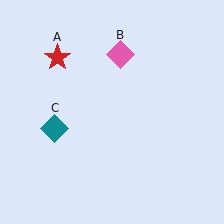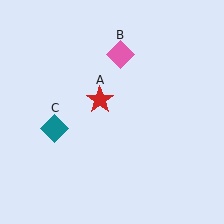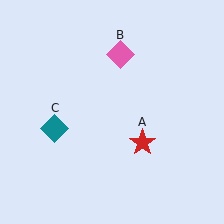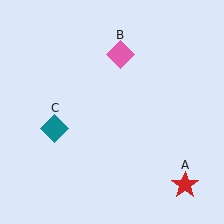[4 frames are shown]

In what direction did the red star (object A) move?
The red star (object A) moved down and to the right.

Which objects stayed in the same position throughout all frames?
Pink diamond (object B) and teal diamond (object C) remained stationary.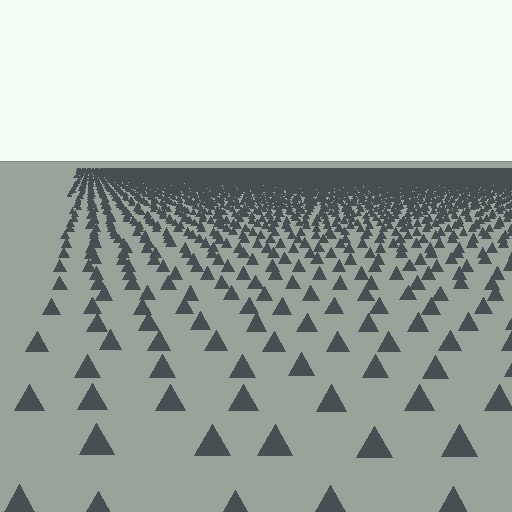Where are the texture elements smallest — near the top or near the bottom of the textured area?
Near the top.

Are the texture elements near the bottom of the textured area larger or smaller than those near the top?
Larger. Near the bottom, elements are closer to the viewer and appear at a bigger on-screen size.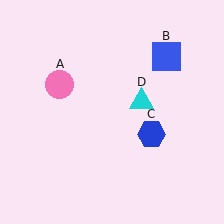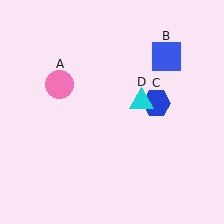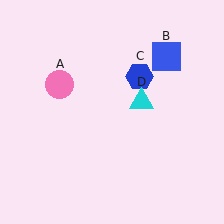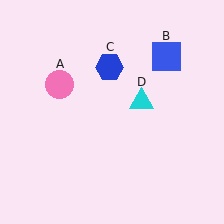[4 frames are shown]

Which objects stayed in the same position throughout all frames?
Pink circle (object A) and blue square (object B) and cyan triangle (object D) remained stationary.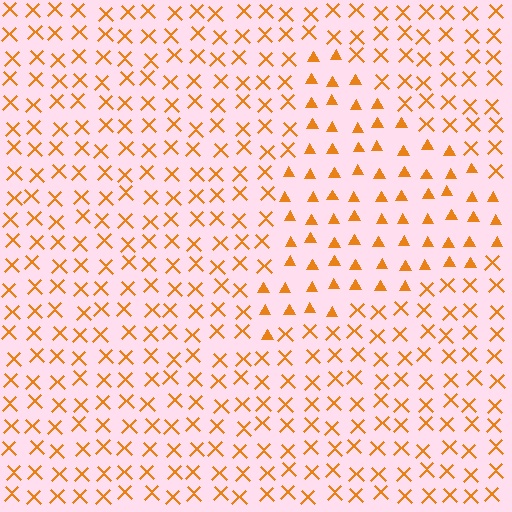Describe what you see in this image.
The image is filled with small orange elements arranged in a uniform grid. A triangle-shaped region contains triangles, while the surrounding area contains X marks. The boundary is defined purely by the change in element shape.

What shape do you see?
I see a triangle.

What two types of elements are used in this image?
The image uses triangles inside the triangle region and X marks outside it.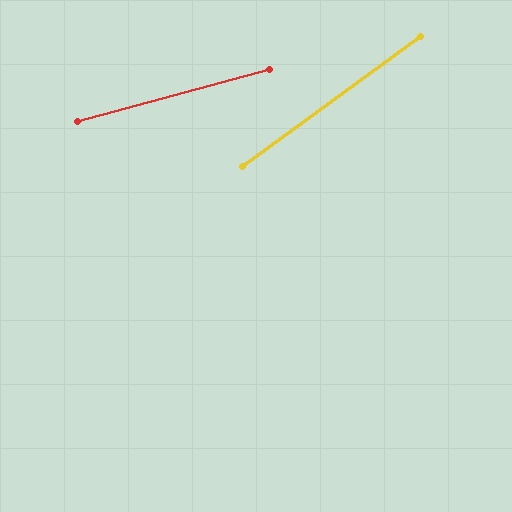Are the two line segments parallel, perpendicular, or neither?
Neither parallel nor perpendicular — they differ by about 21°.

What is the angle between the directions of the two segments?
Approximately 21 degrees.